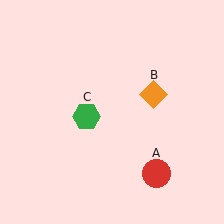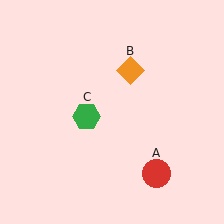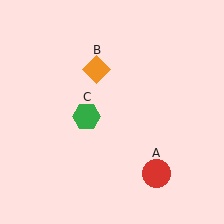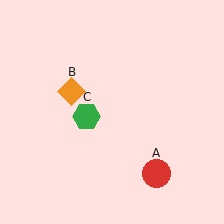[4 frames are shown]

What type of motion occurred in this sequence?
The orange diamond (object B) rotated counterclockwise around the center of the scene.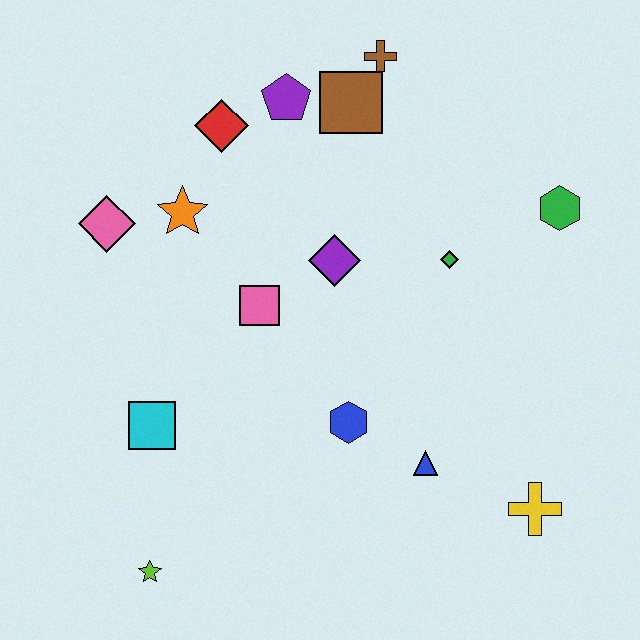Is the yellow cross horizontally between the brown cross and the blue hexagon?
No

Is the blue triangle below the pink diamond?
Yes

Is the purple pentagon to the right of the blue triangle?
No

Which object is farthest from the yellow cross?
The pink diamond is farthest from the yellow cross.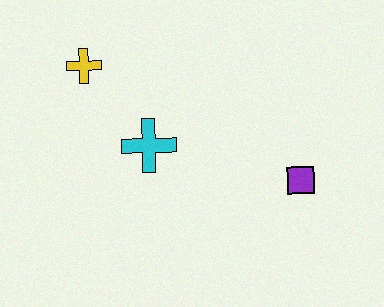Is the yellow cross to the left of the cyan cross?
Yes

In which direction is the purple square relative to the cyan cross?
The purple square is to the right of the cyan cross.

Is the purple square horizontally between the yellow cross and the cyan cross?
No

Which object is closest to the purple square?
The cyan cross is closest to the purple square.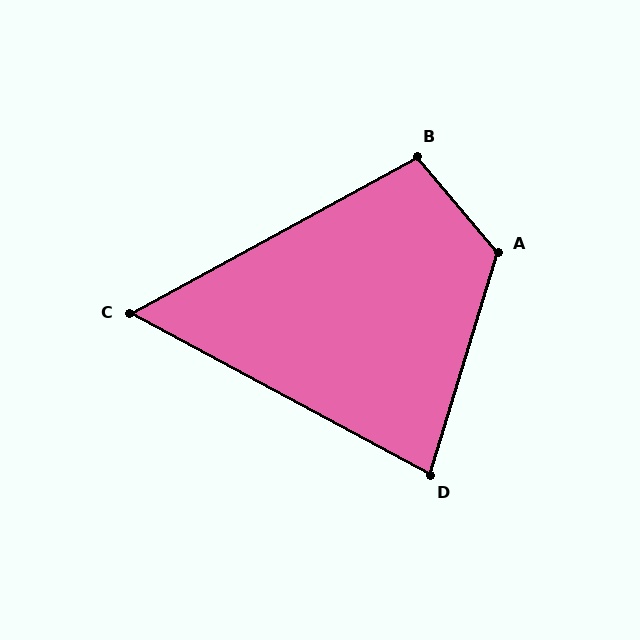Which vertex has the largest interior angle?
A, at approximately 123 degrees.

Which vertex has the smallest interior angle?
C, at approximately 57 degrees.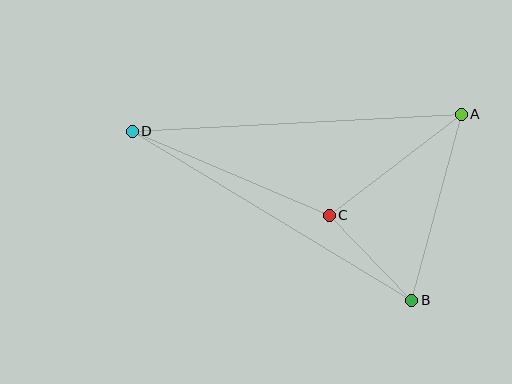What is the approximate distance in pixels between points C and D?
The distance between C and D is approximately 214 pixels.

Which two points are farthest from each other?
Points A and D are farthest from each other.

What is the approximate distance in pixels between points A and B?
The distance between A and B is approximately 192 pixels.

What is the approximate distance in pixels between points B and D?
The distance between B and D is approximately 326 pixels.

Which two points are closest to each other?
Points B and C are closest to each other.